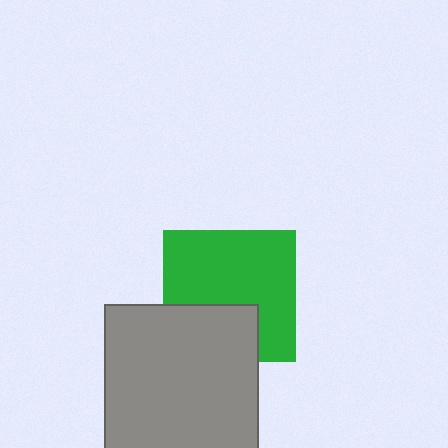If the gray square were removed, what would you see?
You would see the complete green square.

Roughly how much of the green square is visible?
Most of it is visible (roughly 68%).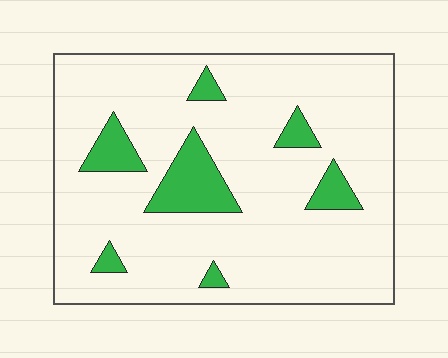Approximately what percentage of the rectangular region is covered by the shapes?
Approximately 15%.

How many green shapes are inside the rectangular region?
7.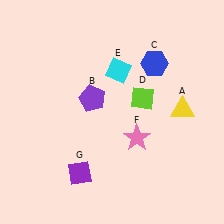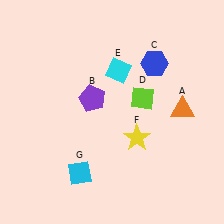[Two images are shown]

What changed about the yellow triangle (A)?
In Image 1, A is yellow. In Image 2, it changed to orange.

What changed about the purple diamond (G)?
In Image 1, G is purple. In Image 2, it changed to cyan.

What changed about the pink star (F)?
In Image 1, F is pink. In Image 2, it changed to yellow.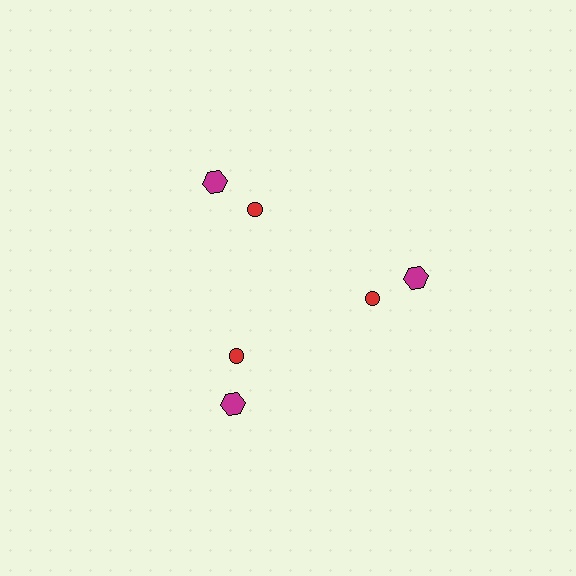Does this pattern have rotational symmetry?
Yes, this pattern has 3-fold rotational symmetry. It looks the same after rotating 120 degrees around the center.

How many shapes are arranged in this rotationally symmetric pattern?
There are 6 shapes, arranged in 3 groups of 2.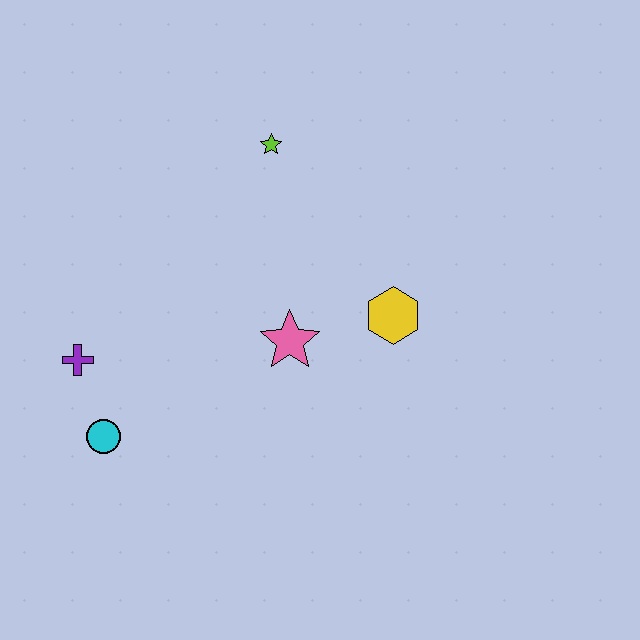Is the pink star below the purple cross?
No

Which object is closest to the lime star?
The pink star is closest to the lime star.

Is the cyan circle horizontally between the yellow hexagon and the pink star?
No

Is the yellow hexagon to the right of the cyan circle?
Yes